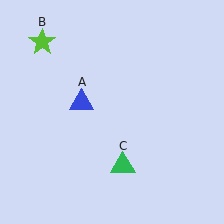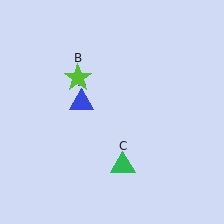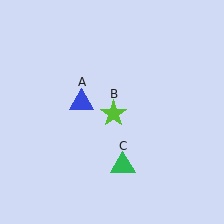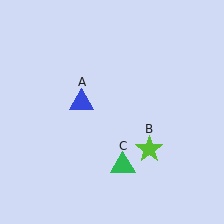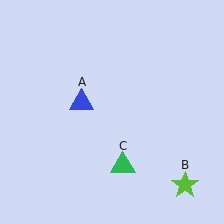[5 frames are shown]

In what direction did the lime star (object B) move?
The lime star (object B) moved down and to the right.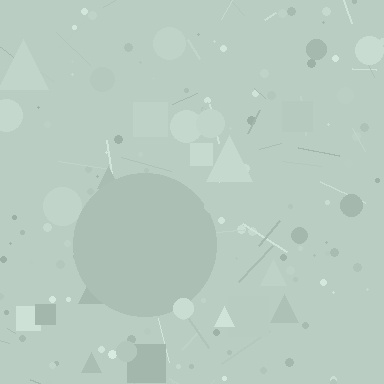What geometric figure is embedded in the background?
A circle is embedded in the background.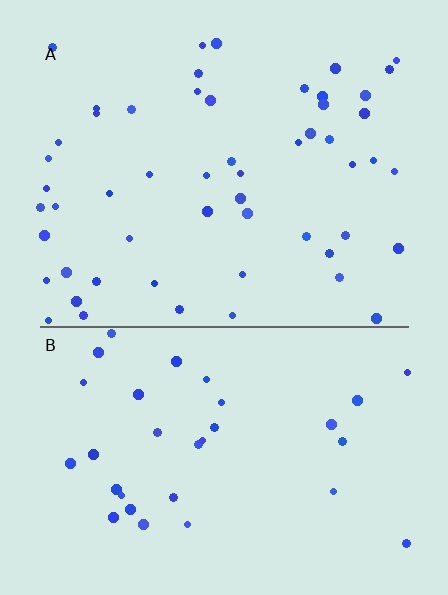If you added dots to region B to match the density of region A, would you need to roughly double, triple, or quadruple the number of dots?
Approximately double.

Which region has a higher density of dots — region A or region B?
A (the top).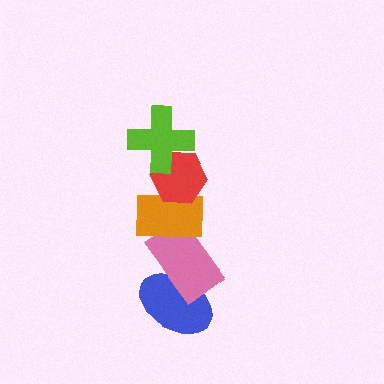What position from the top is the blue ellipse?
The blue ellipse is 5th from the top.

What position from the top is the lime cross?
The lime cross is 1st from the top.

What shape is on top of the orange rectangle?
The red hexagon is on top of the orange rectangle.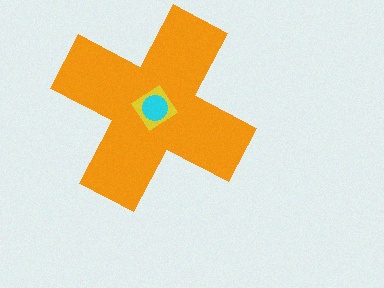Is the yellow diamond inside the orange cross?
Yes.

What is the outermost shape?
The orange cross.